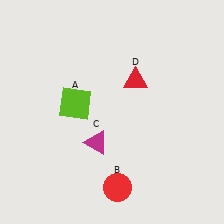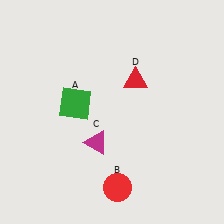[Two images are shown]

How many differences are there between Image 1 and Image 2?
There is 1 difference between the two images.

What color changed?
The square (A) changed from lime in Image 1 to green in Image 2.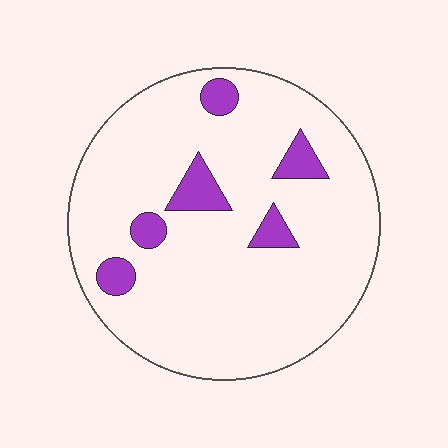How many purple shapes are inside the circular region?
6.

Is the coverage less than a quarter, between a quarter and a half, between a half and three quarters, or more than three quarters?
Less than a quarter.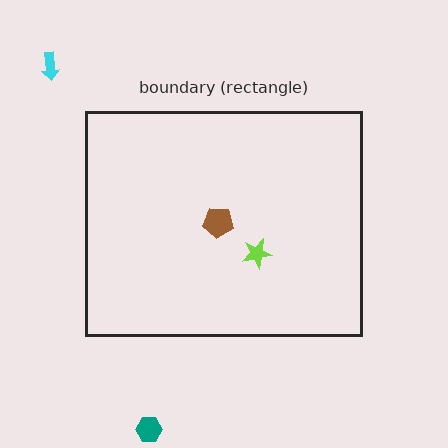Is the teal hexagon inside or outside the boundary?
Outside.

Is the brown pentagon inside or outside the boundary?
Inside.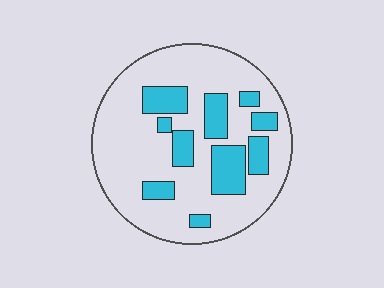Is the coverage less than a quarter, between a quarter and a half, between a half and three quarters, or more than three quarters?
Less than a quarter.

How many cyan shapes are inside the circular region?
10.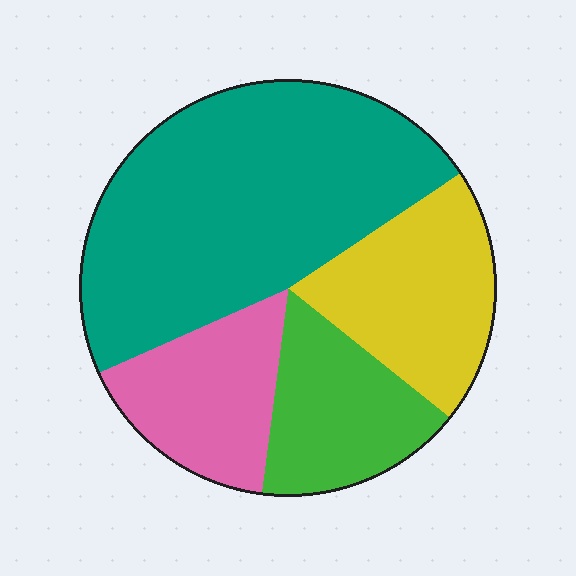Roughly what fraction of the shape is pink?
Pink takes up about one sixth (1/6) of the shape.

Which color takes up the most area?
Teal, at roughly 45%.